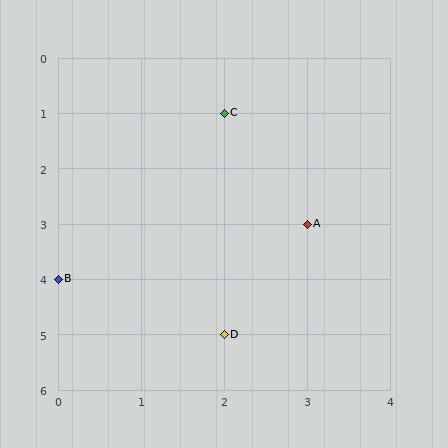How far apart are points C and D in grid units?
Points C and D are 4 rows apart.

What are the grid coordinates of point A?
Point A is at grid coordinates (3, 3).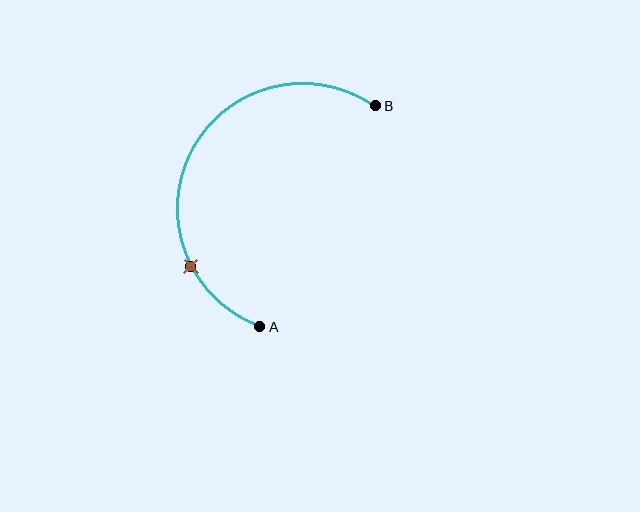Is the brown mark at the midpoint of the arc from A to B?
No. The brown mark lies on the arc but is closer to endpoint A. The arc midpoint would be at the point on the curve equidistant along the arc from both A and B.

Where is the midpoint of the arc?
The arc midpoint is the point on the curve farthest from the straight line joining A and B. It sits to the left of that line.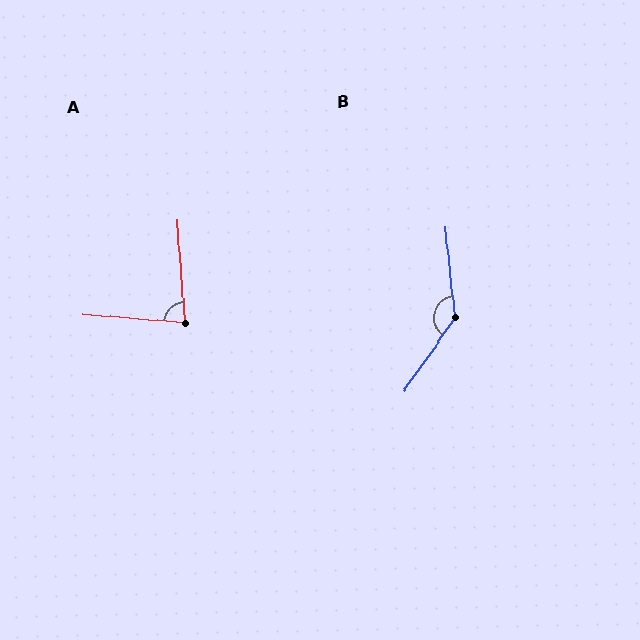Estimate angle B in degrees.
Approximately 139 degrees.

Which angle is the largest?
B, at approximately 139 degrees.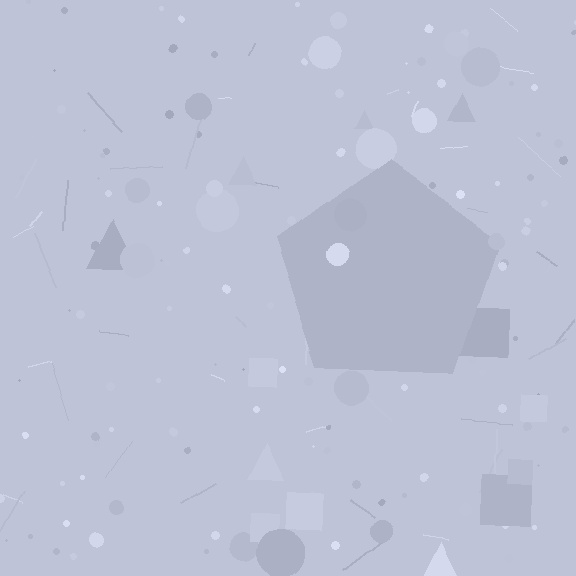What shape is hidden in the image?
A pentagon is hidden in the image.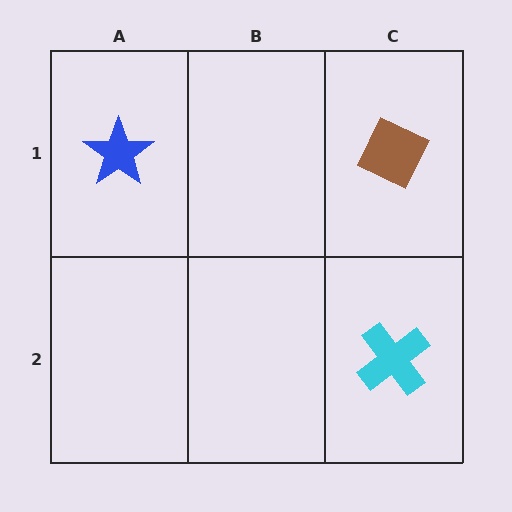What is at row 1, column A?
A blue star.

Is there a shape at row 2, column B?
No, that cell is empty.